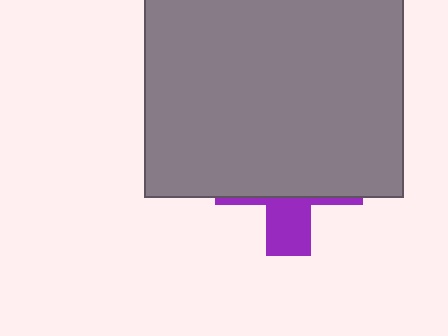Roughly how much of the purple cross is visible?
A small part of it is visible (roughly 30%).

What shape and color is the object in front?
The object in front is a gray square.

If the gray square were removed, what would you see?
You would see the complete purple cross.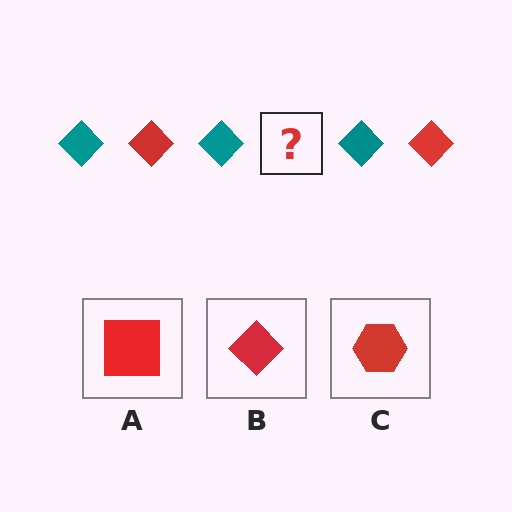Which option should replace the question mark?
Option B.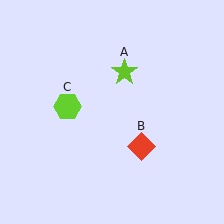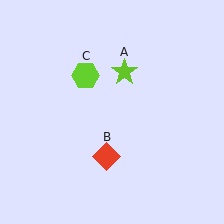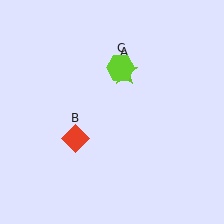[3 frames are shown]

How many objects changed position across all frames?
2 objects changed position: red diamond (object B), lime hexagon (object C).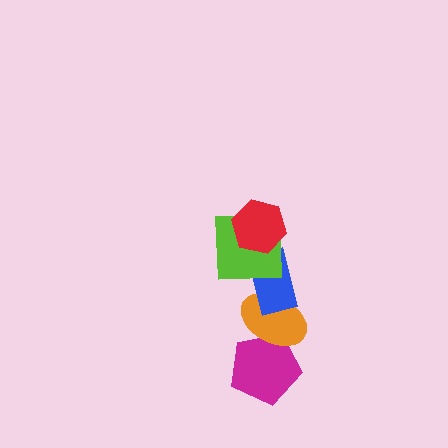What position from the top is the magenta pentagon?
The magenta pentagon is 5th from the top.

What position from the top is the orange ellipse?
The orange ellipse is 4th from the top.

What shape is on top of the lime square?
The red hexagon is on top of the lime square.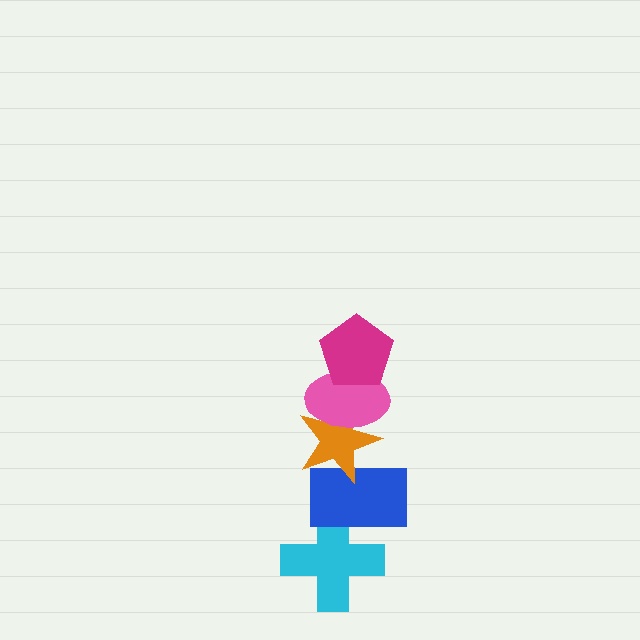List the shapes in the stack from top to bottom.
From top to bottom: the magenta pentagon, the pink ellipse, the orange star, the blue rectangle, the cyan cross.